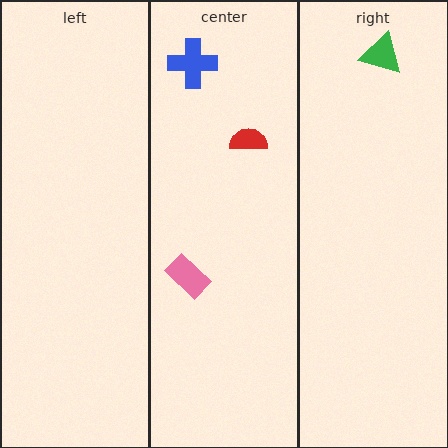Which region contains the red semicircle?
The center region.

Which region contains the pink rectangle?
The center region.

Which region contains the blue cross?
The center region.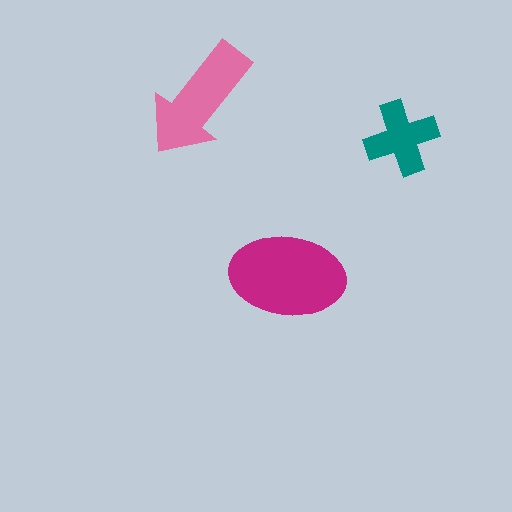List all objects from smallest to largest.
The teal cross, the pink arrow, the magenta ellipse.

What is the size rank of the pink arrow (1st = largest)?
2nd.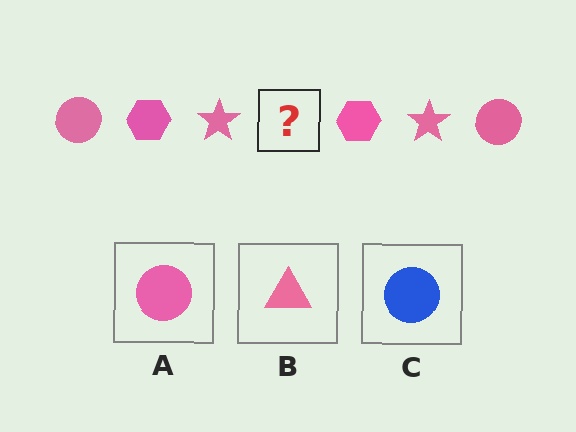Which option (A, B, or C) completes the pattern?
A.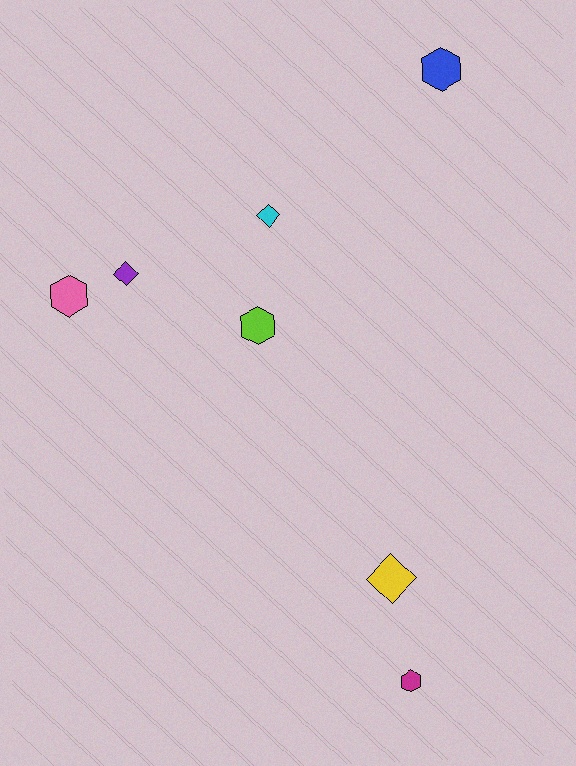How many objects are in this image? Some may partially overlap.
There are 7 objects.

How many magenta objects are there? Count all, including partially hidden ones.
There is 1 magenta object.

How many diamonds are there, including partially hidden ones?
There are 3 diamonds.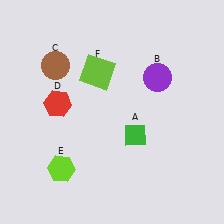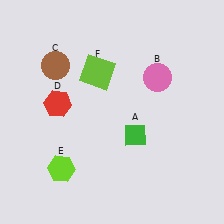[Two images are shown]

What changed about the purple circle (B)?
In Image 1, B is purple. In Image 2, it changed to pink.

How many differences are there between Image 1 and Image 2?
There is 1 difference between the two images.